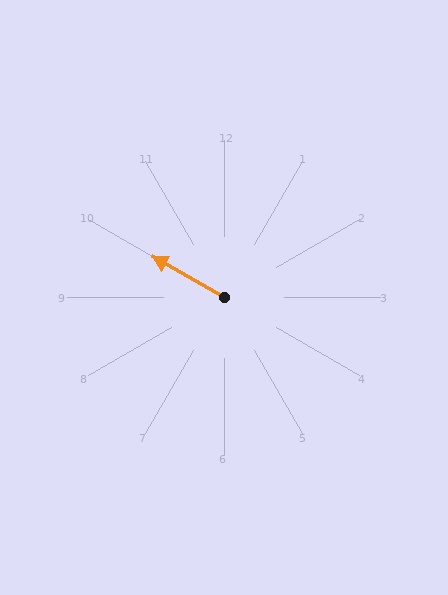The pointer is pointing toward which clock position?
Roughly 10 o'clock.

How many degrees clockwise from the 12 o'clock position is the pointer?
Approximately 300 degrees.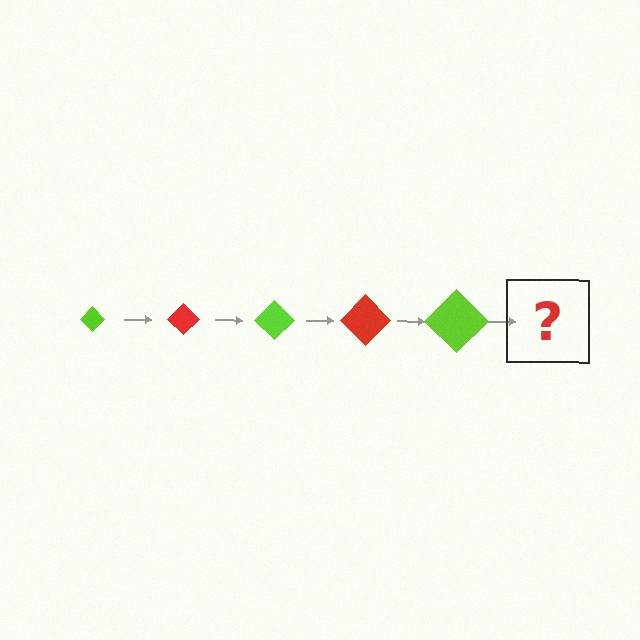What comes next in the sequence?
The next element should be a red diamond, larger than the previous one.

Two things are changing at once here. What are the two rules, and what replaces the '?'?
The two rules are that the diamond grows larger each step and the color cycles through lime and red. The '?' should be a red diamond, larger than the previous one.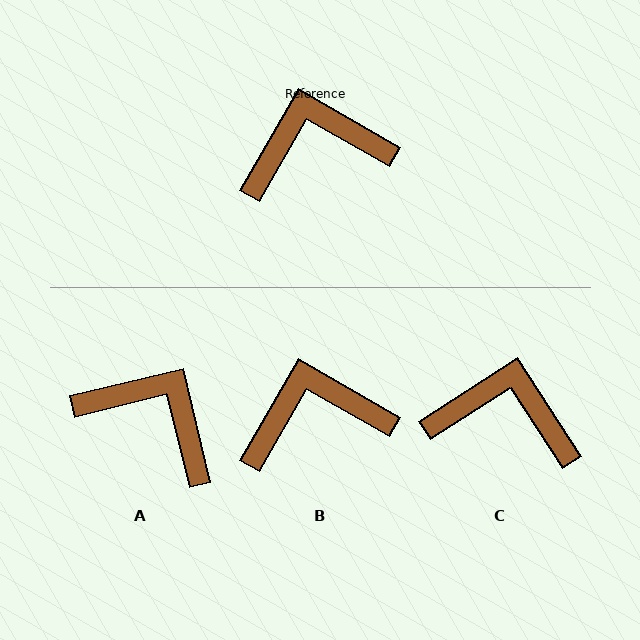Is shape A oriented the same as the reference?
No, it is off by about 46 degrees.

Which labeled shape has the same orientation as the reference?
B.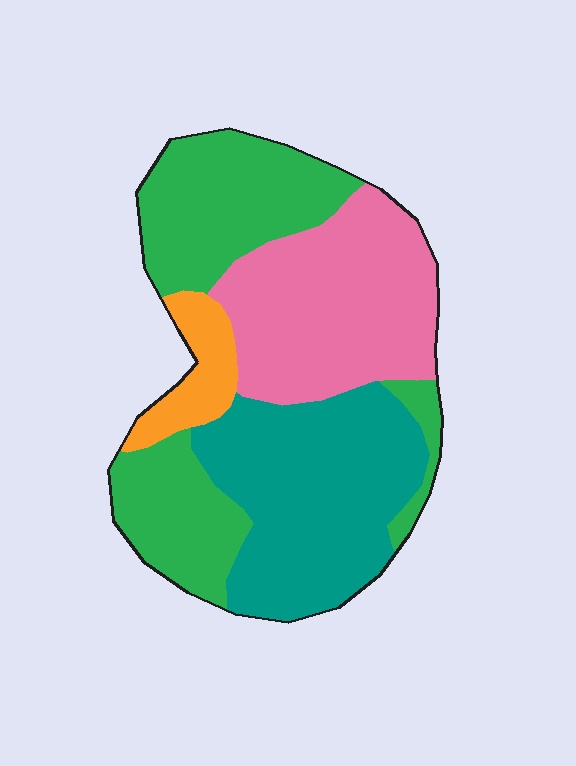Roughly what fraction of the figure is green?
Green covers roughly 35% of the figure.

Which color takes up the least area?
Orange, at roughly 5%.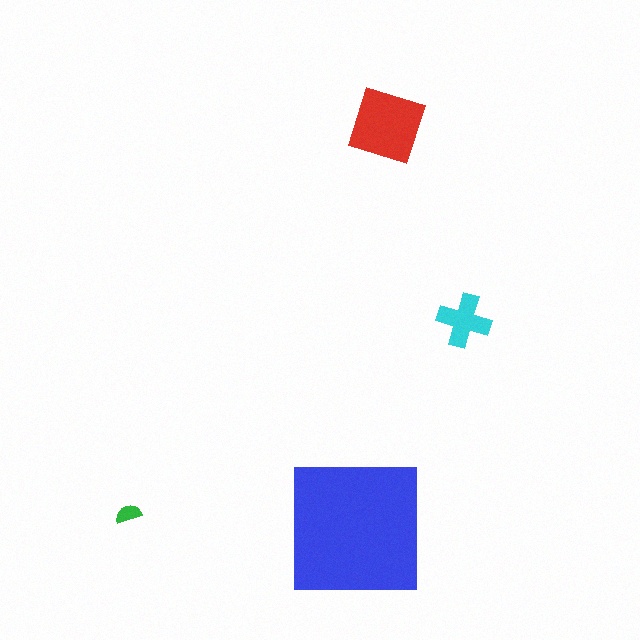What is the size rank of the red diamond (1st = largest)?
2nd.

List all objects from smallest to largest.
The green semicircle, the cyan cross, the red diamond, the blue square.